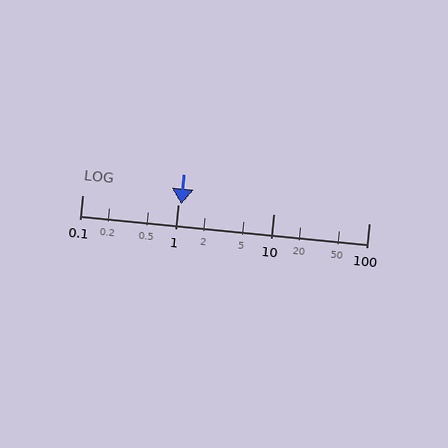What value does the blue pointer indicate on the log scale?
The pointer indicates approximately 1.1.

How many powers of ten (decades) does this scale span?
The scale spans 3 decades, from 0.1 to 100.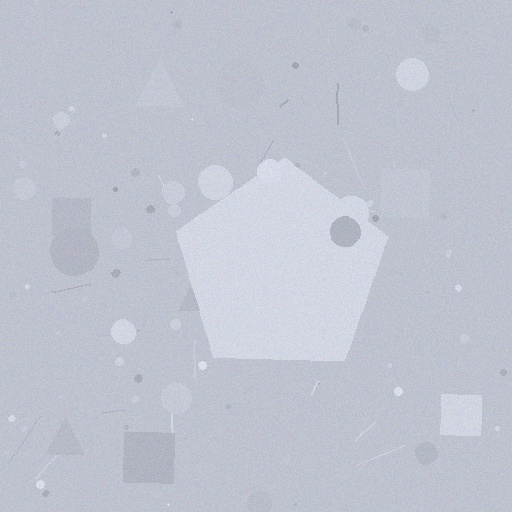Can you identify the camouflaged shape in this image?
The camouflaged shape is a pentagon.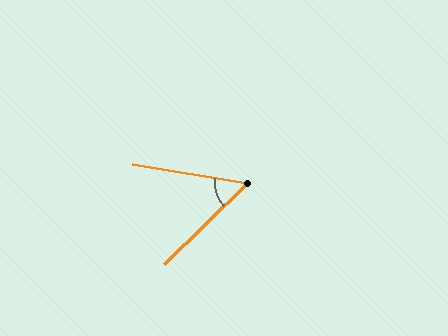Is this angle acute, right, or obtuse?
It is acute.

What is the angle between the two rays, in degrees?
Approximately 54 degrees.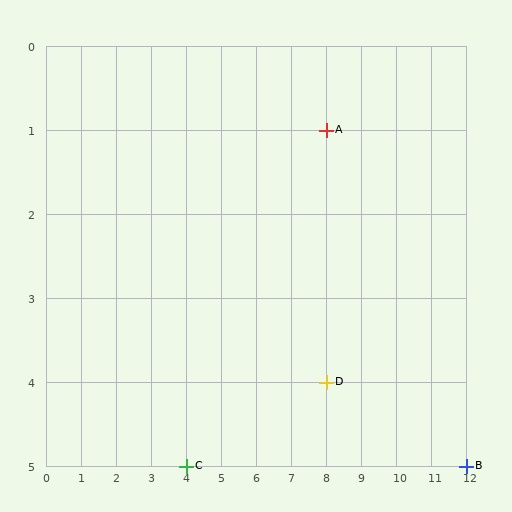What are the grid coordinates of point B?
Point B is at grid coordinates (12, 5).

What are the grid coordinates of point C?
Point C is at grid coordinates (4, 5).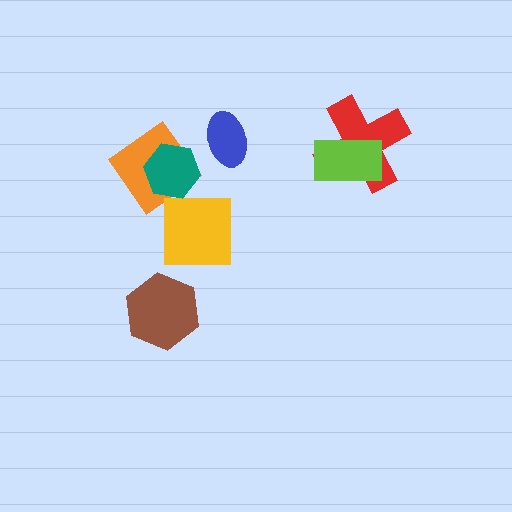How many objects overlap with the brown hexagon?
0 objects overlap with the brown hexagon.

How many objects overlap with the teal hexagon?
1 object overlaps with the teal hexagon.